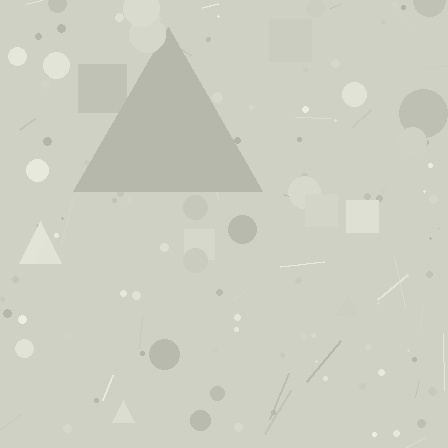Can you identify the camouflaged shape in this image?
The camouflaged shape is a triangle.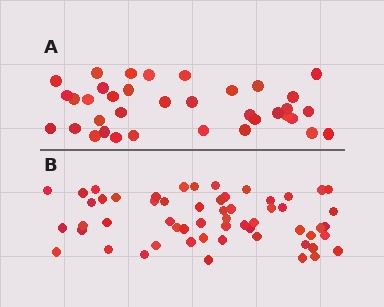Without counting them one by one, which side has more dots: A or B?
Region B (the bottom region) has more dots.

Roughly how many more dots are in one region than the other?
Region B has approximately 20 more dots than region A.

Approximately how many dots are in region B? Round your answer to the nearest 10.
About 60 dots. (The exact count is 57, which rounds to 60.)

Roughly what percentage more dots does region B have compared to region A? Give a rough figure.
About 60% more.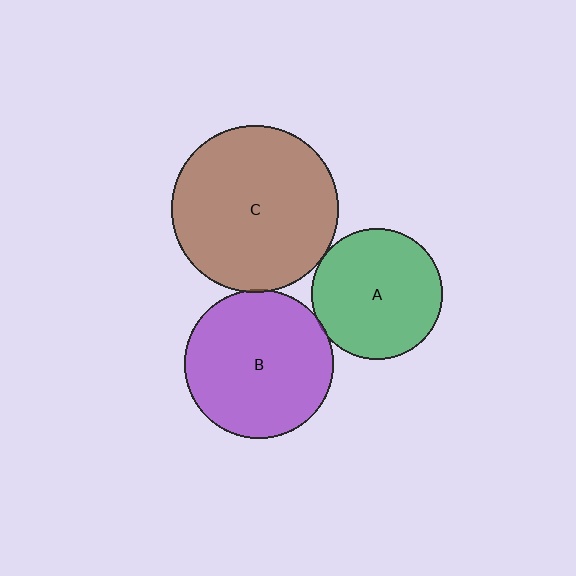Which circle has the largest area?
Circle C (brown).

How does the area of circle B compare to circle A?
Approximately 1.3 times.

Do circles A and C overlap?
Yes.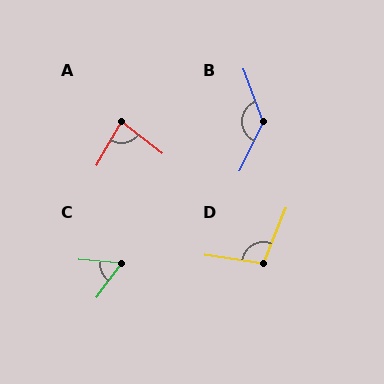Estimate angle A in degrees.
Approximately 82 degrees.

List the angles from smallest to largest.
C (58°), A (82°), D (103°), B (134°).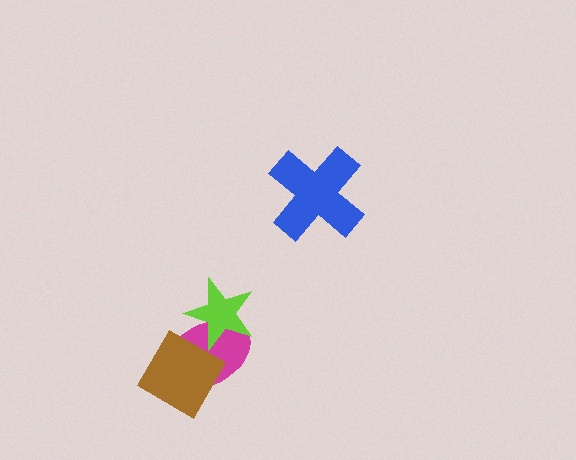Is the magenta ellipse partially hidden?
Yes, it is partially covered by another shape.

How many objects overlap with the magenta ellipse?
2 objects overlap with the magenta ellipse.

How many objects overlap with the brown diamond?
2 objects overlap with the brown diamond.